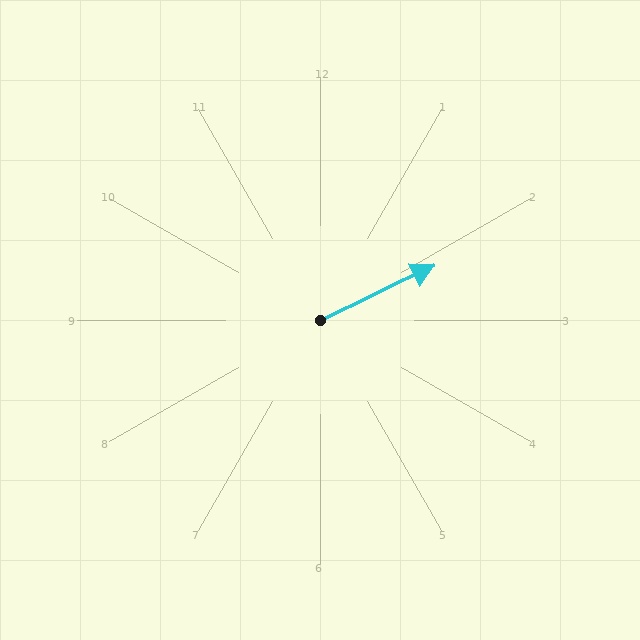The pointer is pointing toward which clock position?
Roughly 2 o'clock.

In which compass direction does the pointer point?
Northeast.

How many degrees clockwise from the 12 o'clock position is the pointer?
Approximately 64 degrees.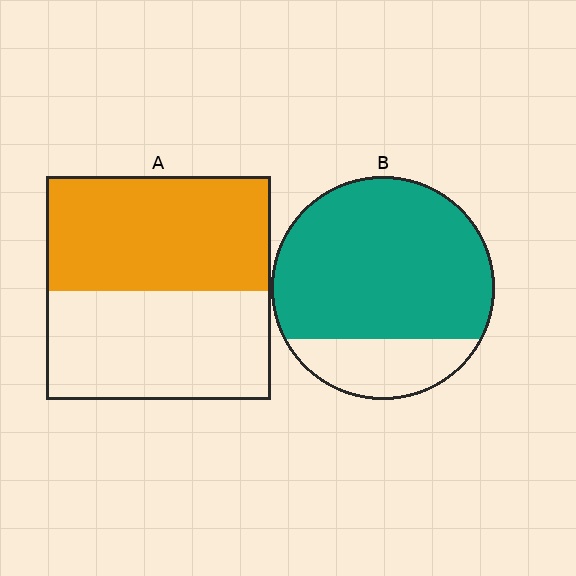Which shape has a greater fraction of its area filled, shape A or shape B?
Shape B.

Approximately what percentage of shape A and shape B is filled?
A is approximately 50% and B is approximately 80%.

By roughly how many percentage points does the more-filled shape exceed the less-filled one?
By roughly 25 percentage points (B over A).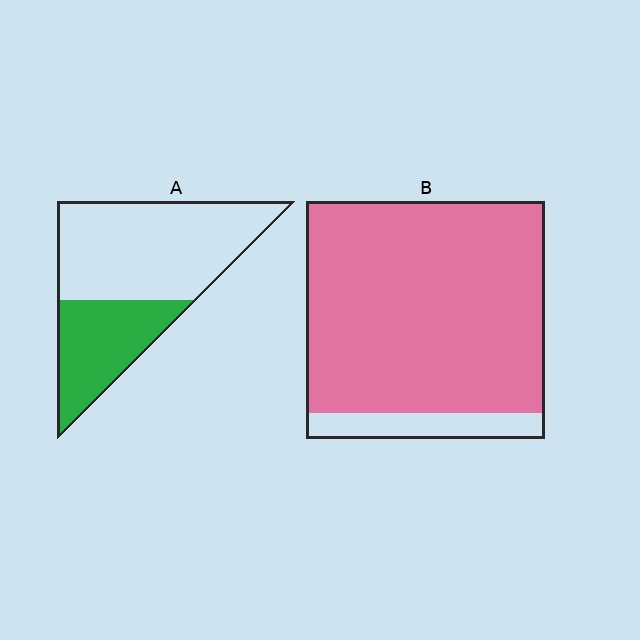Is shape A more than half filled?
No.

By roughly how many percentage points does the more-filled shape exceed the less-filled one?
By roughly 55 percentage points (B over A).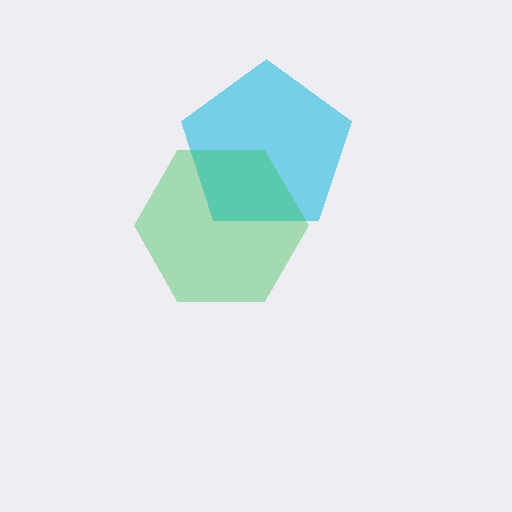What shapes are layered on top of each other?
The layered shapes are: a cyan pentagon, a green hexagon.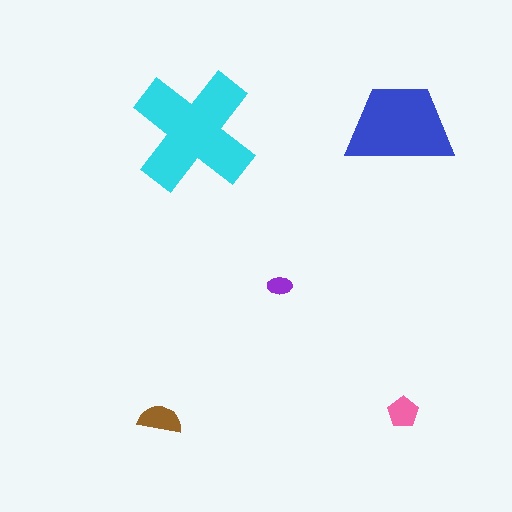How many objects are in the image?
There are 5 objects in the image.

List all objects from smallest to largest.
The purple ellipse, the pink pentagon, the brown semicircle, the blue trapezoid, the cyan cross.